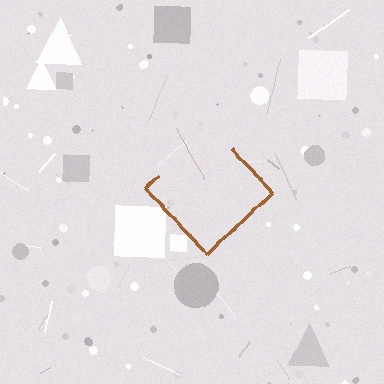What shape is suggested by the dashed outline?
The dashed outline suggests a diamond.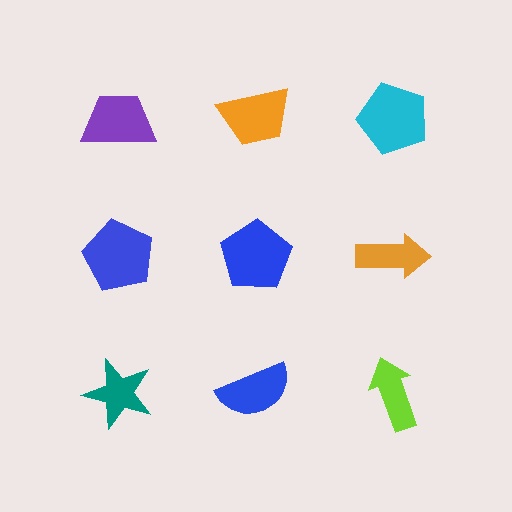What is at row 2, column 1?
A blue pentagon.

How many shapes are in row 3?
3 shapes.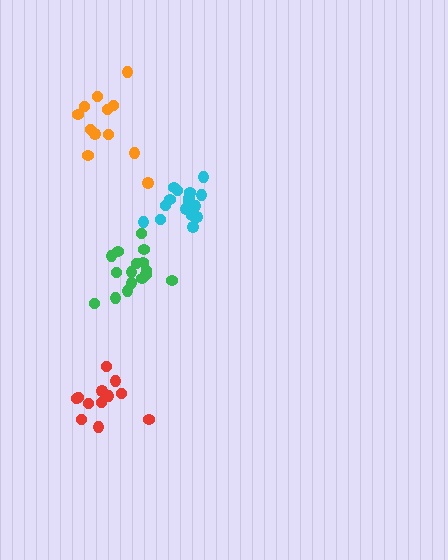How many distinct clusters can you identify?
There are 4 distinct clusters.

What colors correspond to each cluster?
The clusters are colored: cyan, orange, red, green.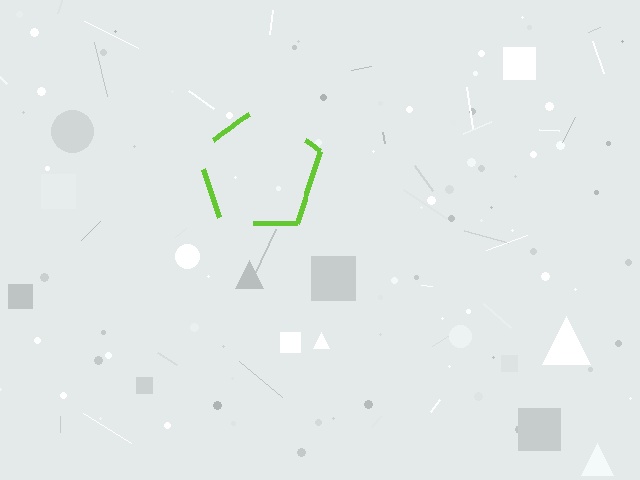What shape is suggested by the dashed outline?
The dashed outline suggests a pentagon.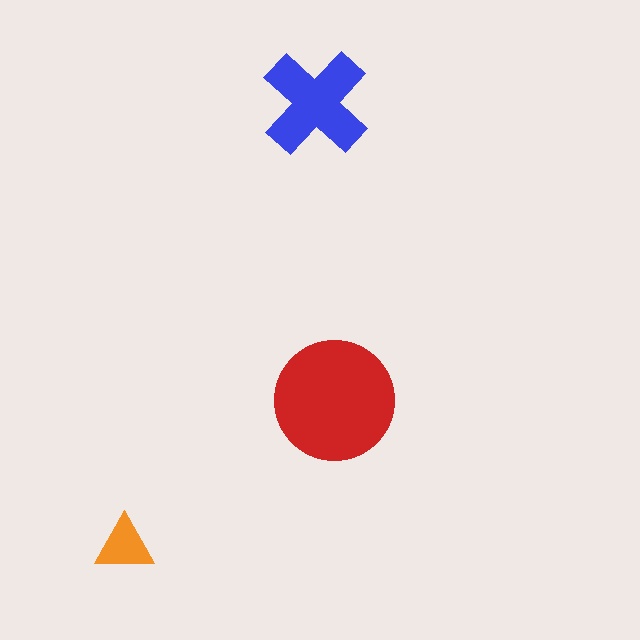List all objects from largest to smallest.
The red circle, the blue cross, the orange triangle.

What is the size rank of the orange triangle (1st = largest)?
3rd.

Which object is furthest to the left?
The orange triangle is leftmost.